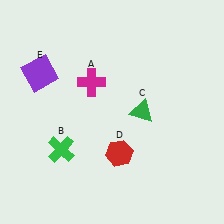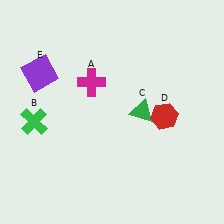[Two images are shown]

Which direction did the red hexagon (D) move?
The red hexagon (D) moved right.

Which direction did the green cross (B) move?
The green cross (B) moved up.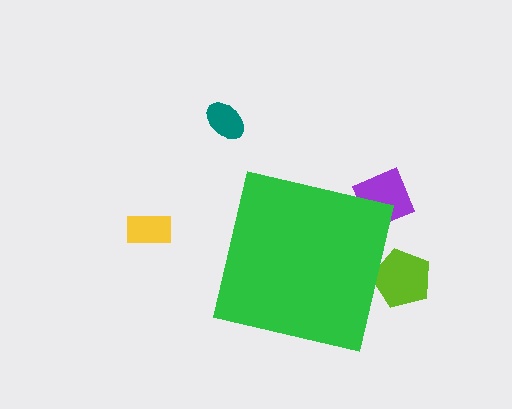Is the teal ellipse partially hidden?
No, the teal ellipse is fully visible.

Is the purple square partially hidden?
Yes, the purple square is partially hidden behind the green square.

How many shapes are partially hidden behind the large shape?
2 shapes are partially hidden.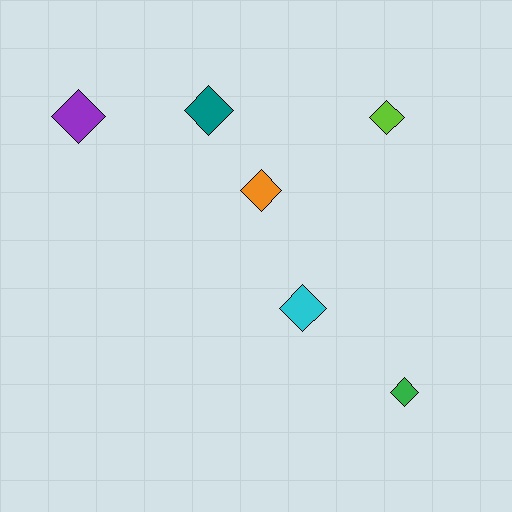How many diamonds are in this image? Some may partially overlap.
There are 6 diamonds.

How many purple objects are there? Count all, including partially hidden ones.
There is 1 purple object.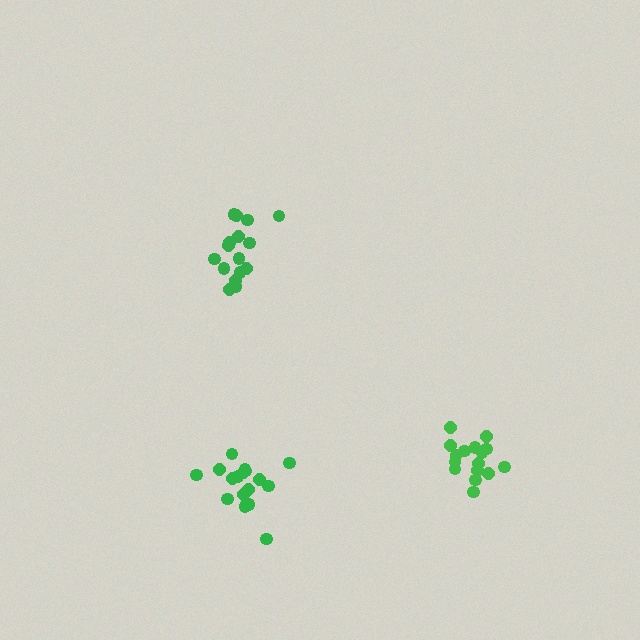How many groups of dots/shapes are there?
There are 3 groups.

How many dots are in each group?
Group 1: 16 dots, Group 2: 16 dots, Group 3: 17 dots (49 total).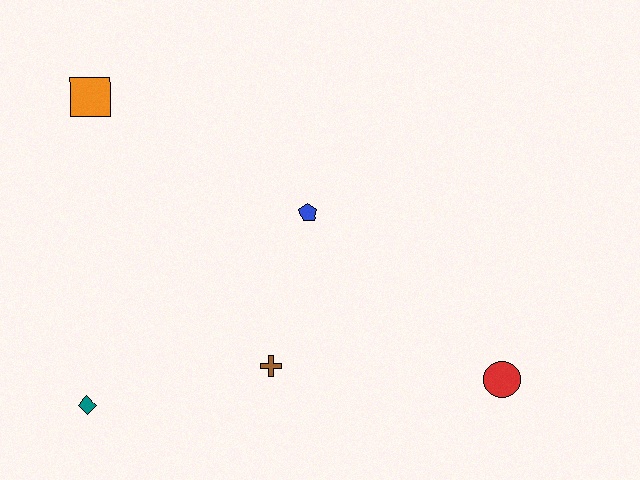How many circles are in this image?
There is 1 circle.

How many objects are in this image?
There are 5 objects.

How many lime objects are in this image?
There are no lime objects.